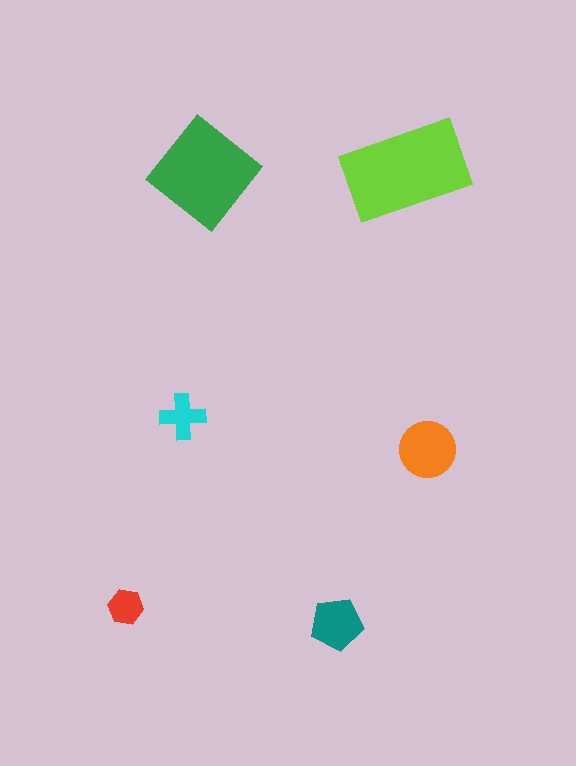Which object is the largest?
The lime rectangle.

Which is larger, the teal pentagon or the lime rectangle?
The lime rectangle.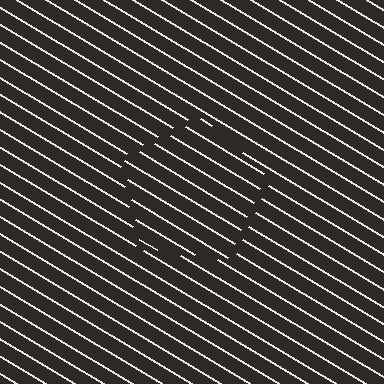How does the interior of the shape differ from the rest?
The interior of the shape contains the same grating, shifted by half a period — the contour is defined by the phase discontinuity where line-ends from the inner and outer gratings abut.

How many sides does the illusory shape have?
5 sides — the line-ends trace a pentagon.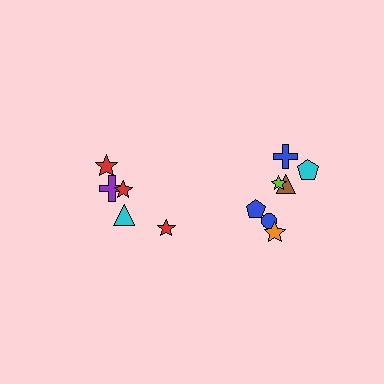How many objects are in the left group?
There are 5 objects.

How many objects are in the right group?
There are 7 objects.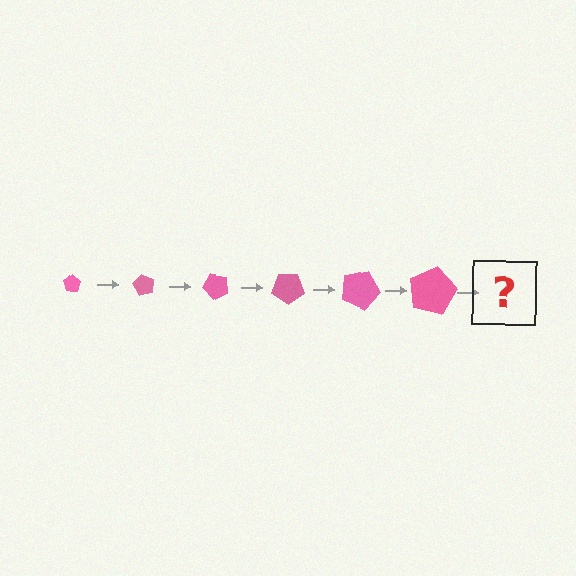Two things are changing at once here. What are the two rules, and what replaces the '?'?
The two rules are that the pentagon grows larger each step and it rotates 60 degrees each step. The '?' should be a pentagon, larger than the previous one and rotated 360 degrees from the start.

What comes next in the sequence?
The next element should be a pentagon, larger than the previous one and rotated 360 degrees from the start.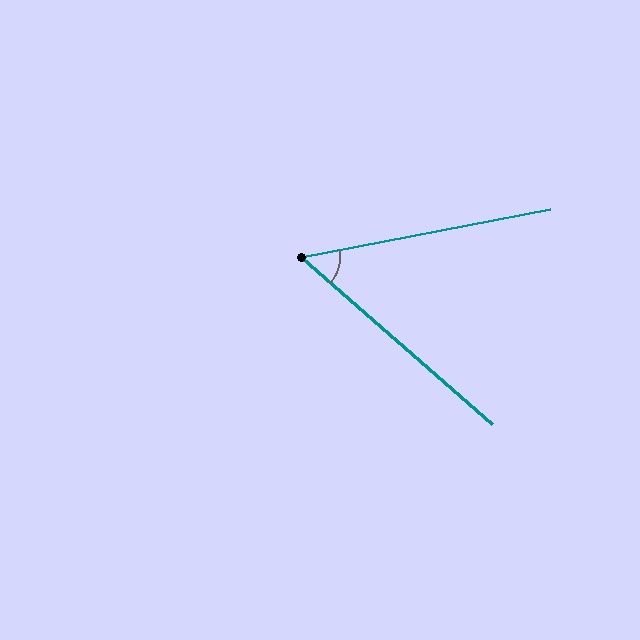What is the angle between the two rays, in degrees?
Approximately 52 degrees.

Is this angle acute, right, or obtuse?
It is acute.